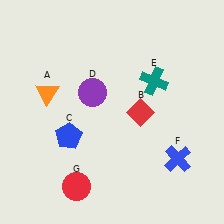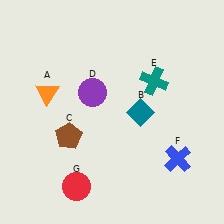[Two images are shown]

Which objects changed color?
B changed from red to teal. C changed from blue to brown.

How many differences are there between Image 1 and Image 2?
There are 2 differences between the two images.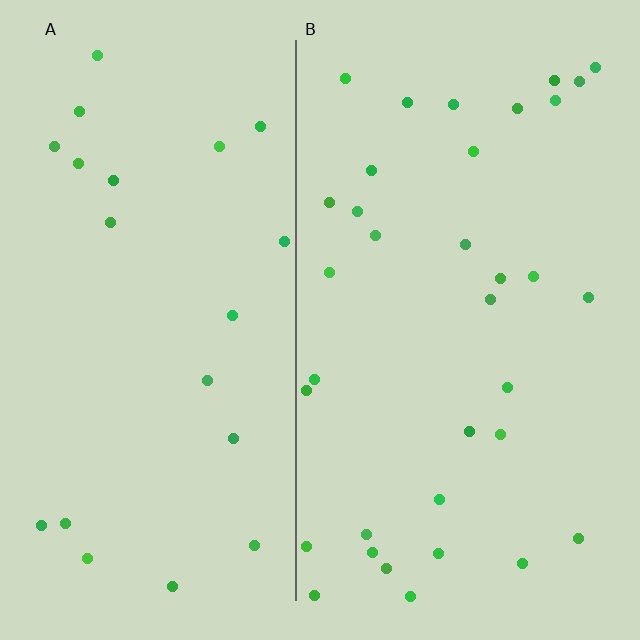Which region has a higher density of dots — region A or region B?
B (the right).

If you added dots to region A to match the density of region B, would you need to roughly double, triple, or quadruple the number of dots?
Approximately double.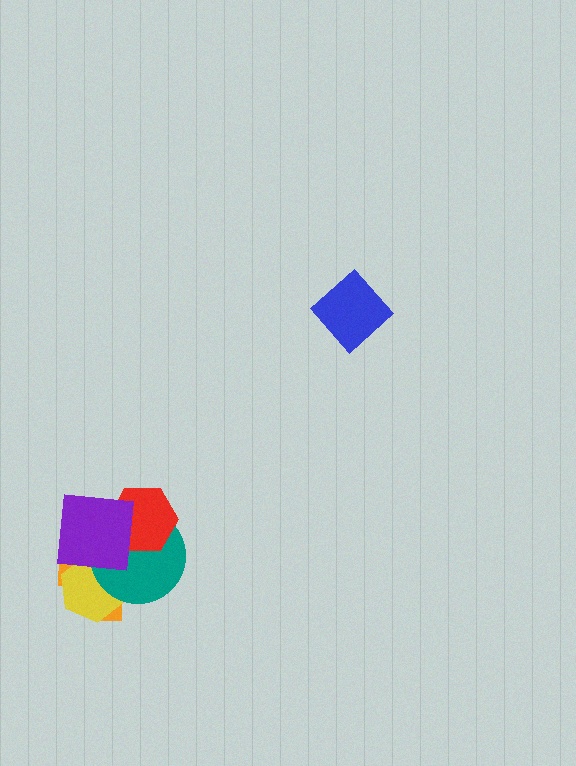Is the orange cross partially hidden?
Yes, it is partially covered by another shape.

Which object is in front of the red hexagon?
The purple square is in front of the red hexagon.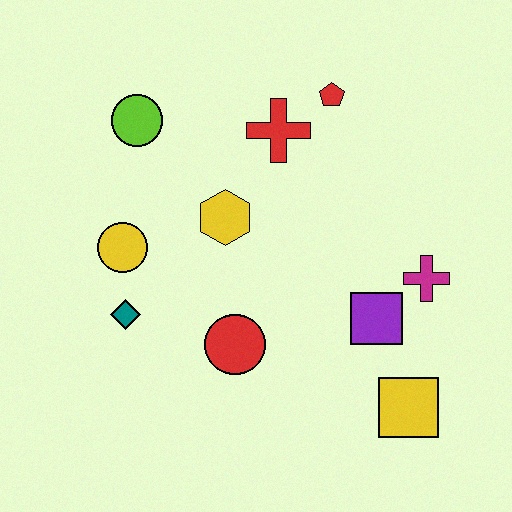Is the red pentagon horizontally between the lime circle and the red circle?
No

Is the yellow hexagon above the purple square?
Yes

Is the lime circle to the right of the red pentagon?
No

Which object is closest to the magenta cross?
The purple square is closest to the magenta cross.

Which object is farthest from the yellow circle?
The yellow square is farthest from the yellow circle.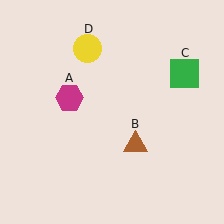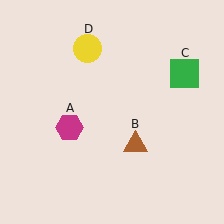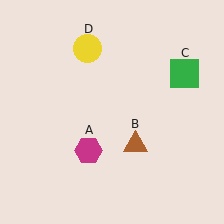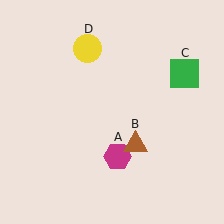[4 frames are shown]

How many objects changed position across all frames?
1 object changed position: magenta hexagon (object A).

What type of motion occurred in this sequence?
The magenta hexagon (object A) rotated counterclockwise around the center of the scene.